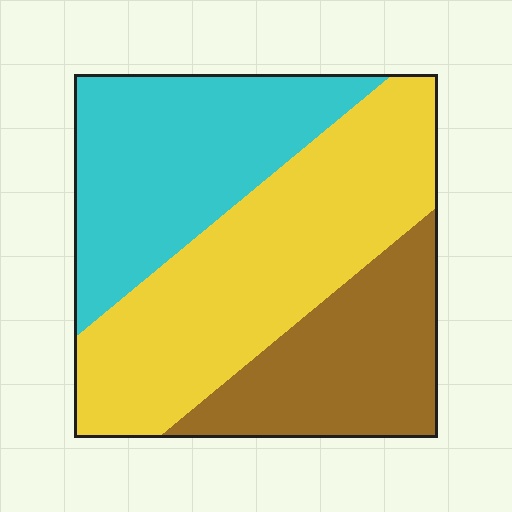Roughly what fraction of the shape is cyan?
Cyan takes up between a quarter and a half of the shape.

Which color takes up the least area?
Brown, at roughly 25%.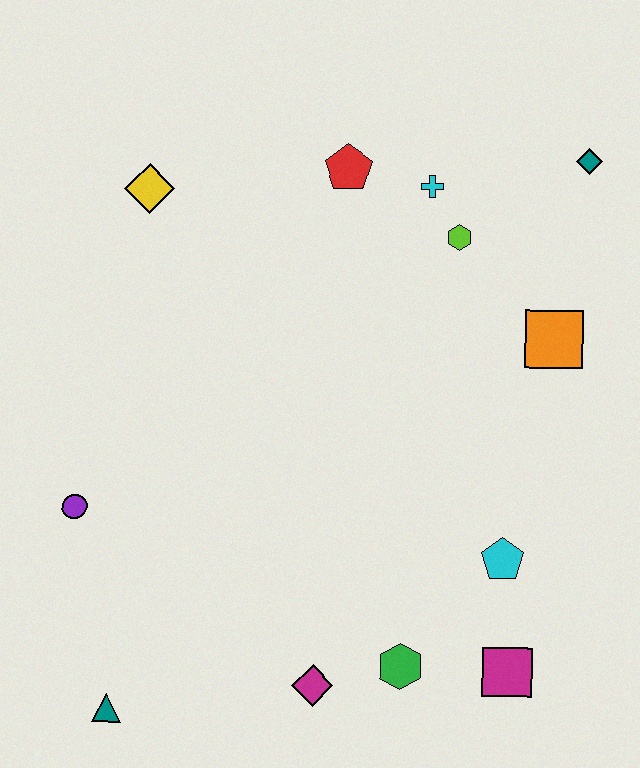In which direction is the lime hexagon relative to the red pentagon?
The lime hexagon is to the right of the red pentagon.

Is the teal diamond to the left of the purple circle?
No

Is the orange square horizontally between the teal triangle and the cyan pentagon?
No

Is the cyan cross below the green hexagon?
No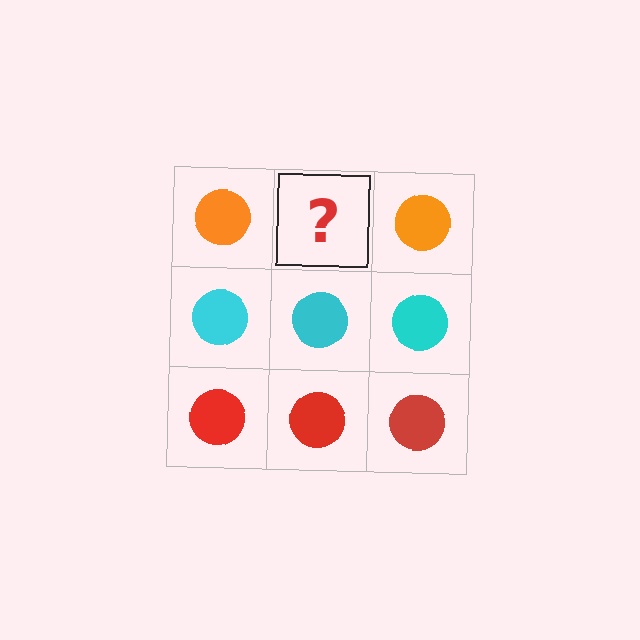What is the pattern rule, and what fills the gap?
The rule is that each row has a consistent color. The gap should be filled with an orange circle.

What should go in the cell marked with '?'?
The missing cell should contain an orange circle.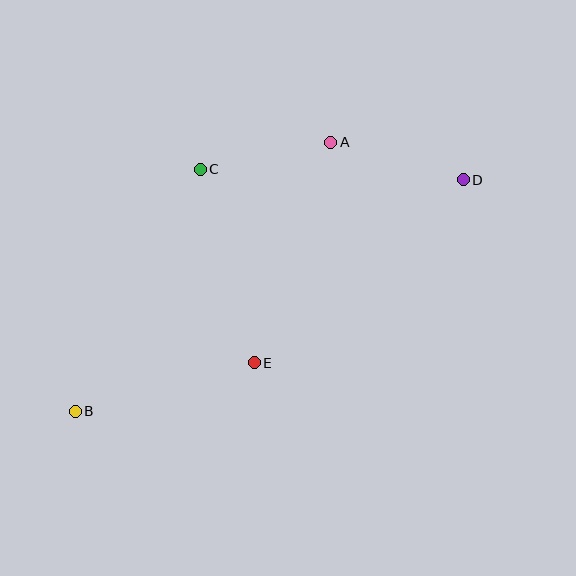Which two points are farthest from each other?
Points B and D are farthest from each other.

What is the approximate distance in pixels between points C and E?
The distance between C and E is approximately 201 pixels.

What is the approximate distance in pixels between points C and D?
The distance between C and D is approximately 263 pixels.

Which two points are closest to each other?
Points A and C are closest to each other.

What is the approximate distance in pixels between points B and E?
The distance between B and E is approximately 185 pixels.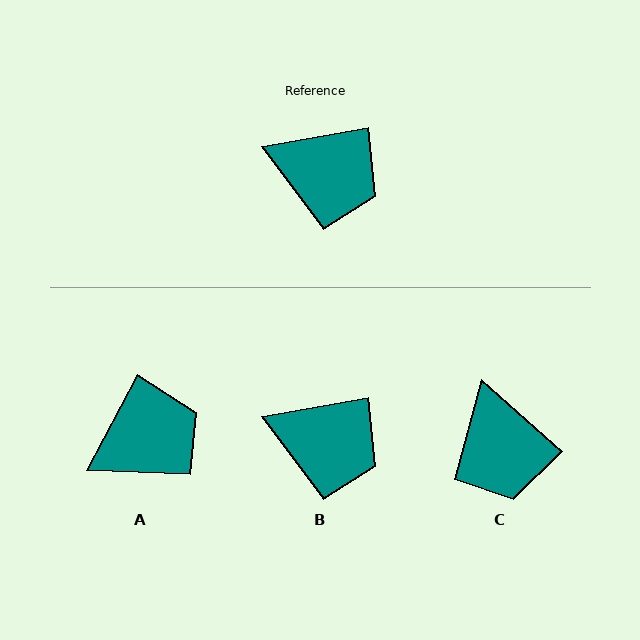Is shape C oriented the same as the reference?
No, it is off by about 51 degrees.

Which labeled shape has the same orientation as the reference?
B.